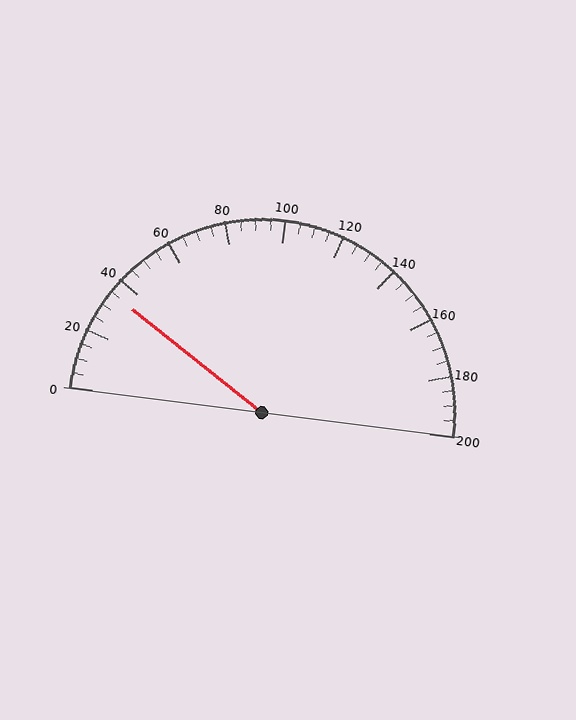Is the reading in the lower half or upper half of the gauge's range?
The reading is in the lower half of the range (0 to 200).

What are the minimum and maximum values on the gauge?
The gauge ranges from 0 to 200.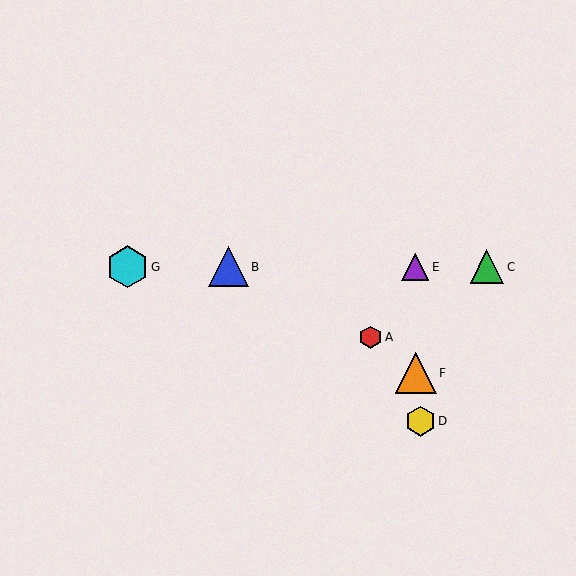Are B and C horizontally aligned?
Yes, both are at y≈267.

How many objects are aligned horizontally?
4 objects (B, C, E, G) are aligned horizontally.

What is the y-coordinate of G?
Object G is at y≈267.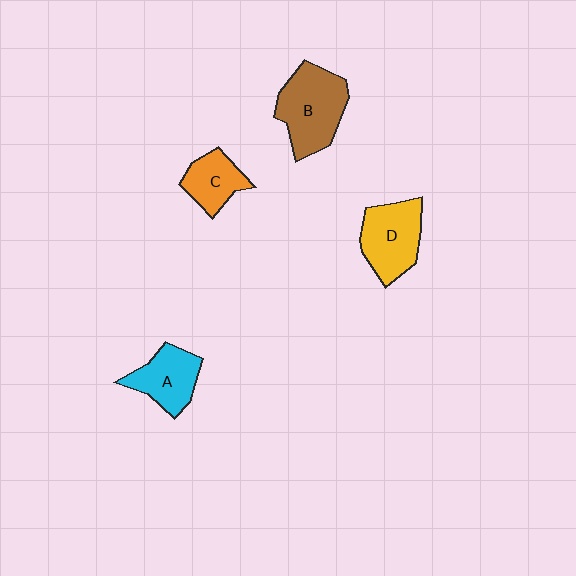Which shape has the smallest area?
Shape C (orange).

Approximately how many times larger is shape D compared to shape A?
Approximately 1.2 times.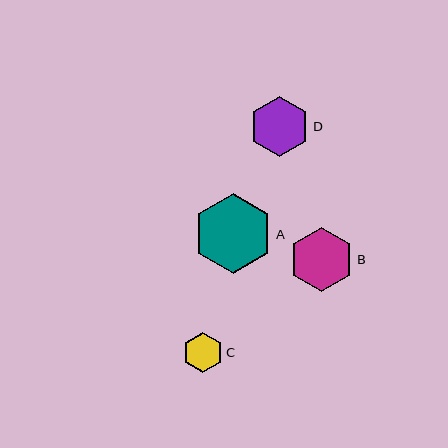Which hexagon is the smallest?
Hexagon C is the smallest with a size of approximately 40 pixels.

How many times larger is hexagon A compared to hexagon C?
Hexagon A is approximately 2.0 times the size of hexagon C.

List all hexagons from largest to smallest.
From largest to smallest: A, B, D, C.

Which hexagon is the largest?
Hexagon A is the largest with a size of approximately 80 pixels.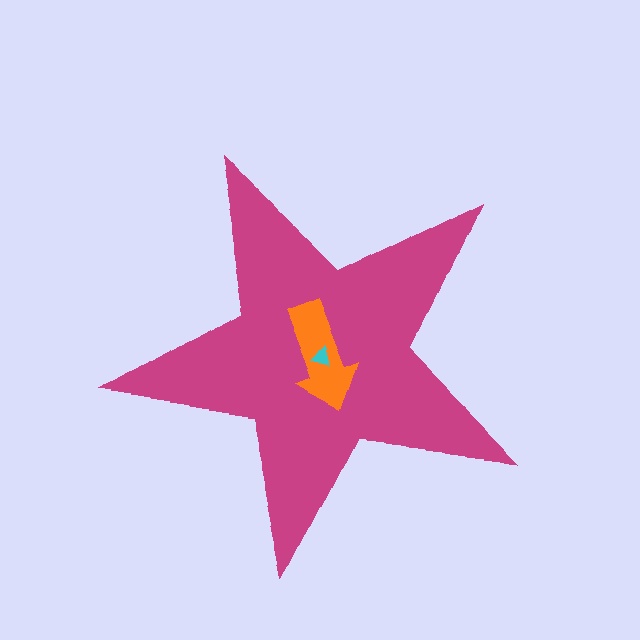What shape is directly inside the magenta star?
The orange arrow.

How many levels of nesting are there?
3.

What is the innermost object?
The cyan triangle.